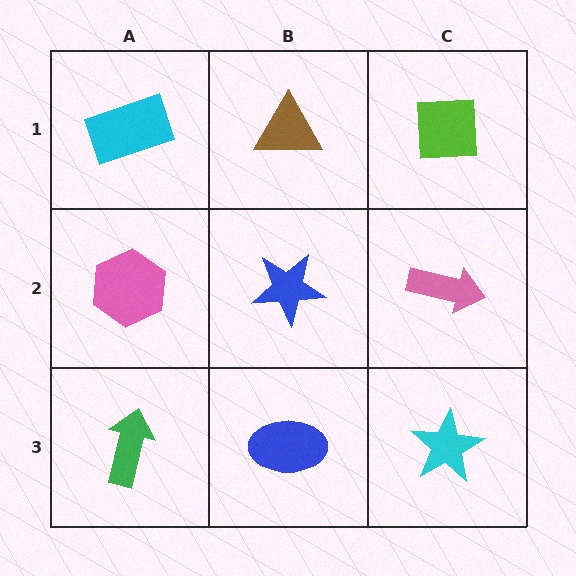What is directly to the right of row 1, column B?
A lime square.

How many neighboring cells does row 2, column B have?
4.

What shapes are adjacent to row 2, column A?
A cyan rectangle (row 1, column A), a green arrow (row 3, column A), a blue star (row 2, column B).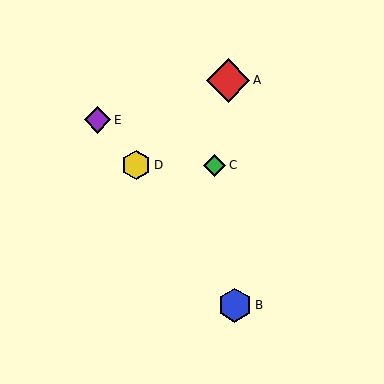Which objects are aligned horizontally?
Objects C, D are aligned horizontally.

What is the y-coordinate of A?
Object A is at y≈80.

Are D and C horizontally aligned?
Yes, both are at y≈165.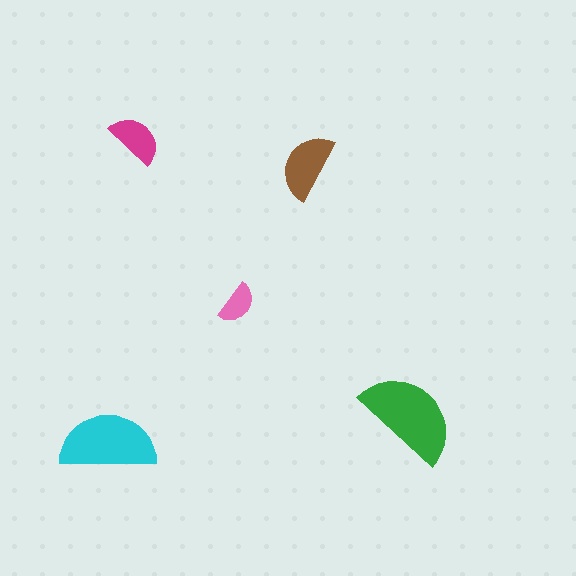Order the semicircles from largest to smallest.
the green one, the cyan one, the brown one, the magenta one, the pink one.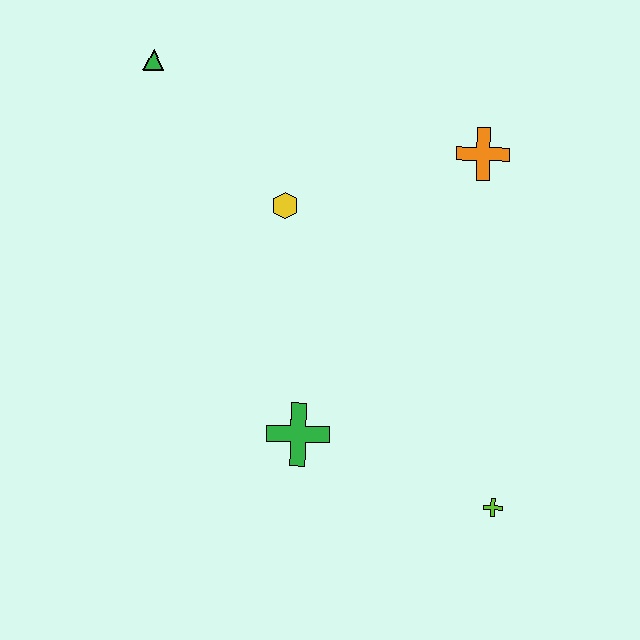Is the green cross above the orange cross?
No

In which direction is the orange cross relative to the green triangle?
The orange cross is to the right of the green triangle.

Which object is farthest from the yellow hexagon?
The lime cross is farthest from the yellow hexagon.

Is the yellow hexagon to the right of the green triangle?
Yes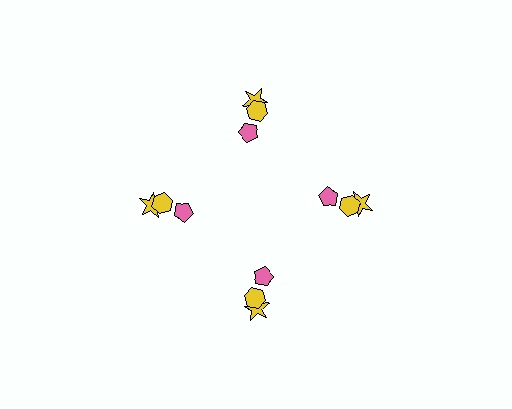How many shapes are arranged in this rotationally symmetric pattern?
There are 12 shapes, arranged in 4 groups of 3.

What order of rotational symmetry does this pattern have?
This pattern has 4-fold rotational symmetry.